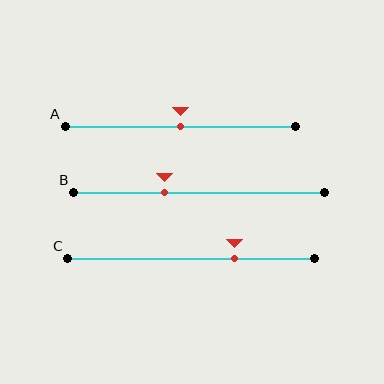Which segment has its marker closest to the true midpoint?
Segment A has its marker closest to the true midpoint.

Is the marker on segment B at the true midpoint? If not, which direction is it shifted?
No, the marker on segment B is shifted to the left by about 14% of the segment length.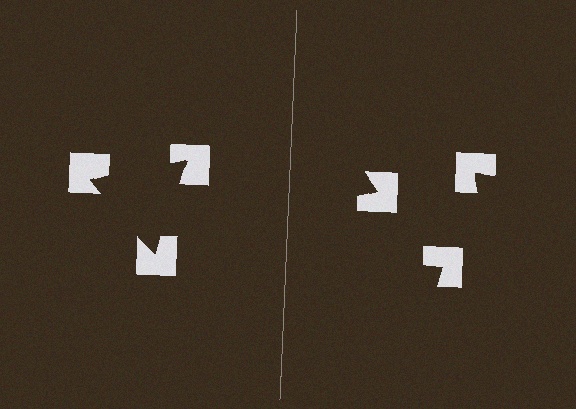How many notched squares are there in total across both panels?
6 — 3 on each side.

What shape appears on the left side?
An illusory triangle.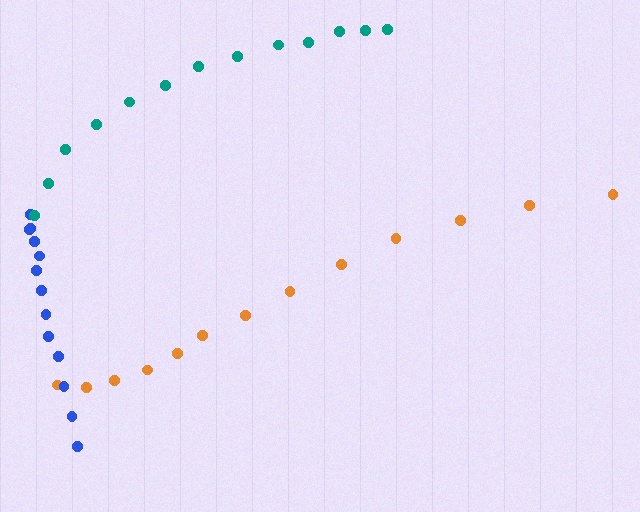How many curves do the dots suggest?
There are 3 distinct paths.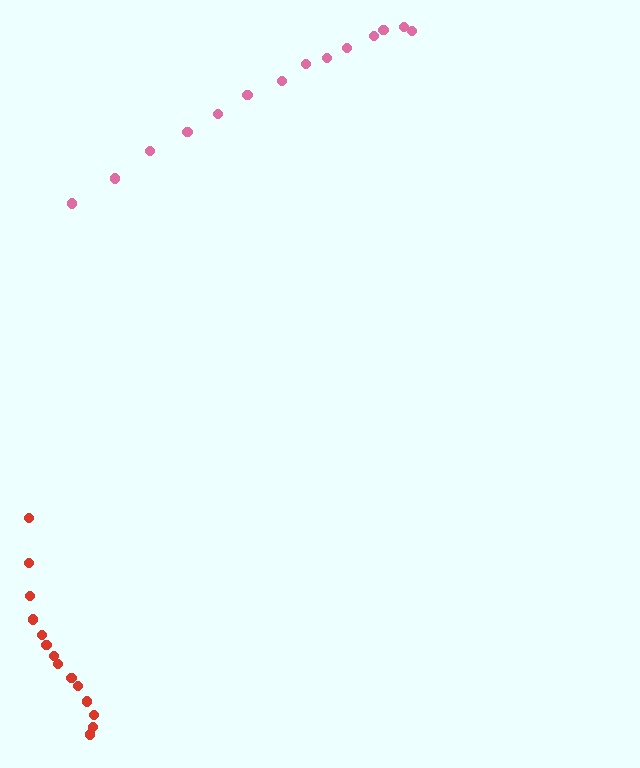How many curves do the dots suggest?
There are 2 distinct paths.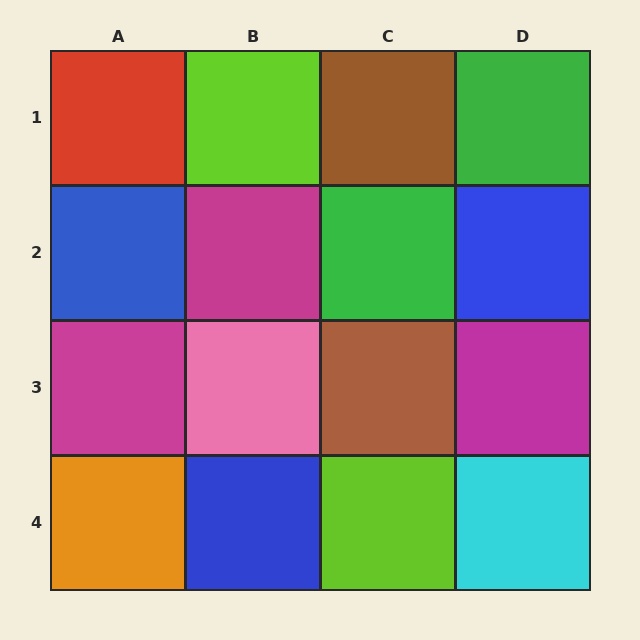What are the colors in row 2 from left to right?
Blue, magenta, green, blue.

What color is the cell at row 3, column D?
Magenta.